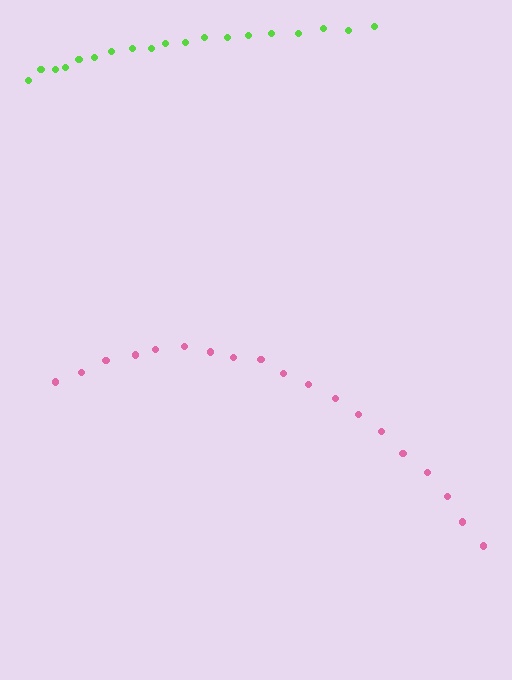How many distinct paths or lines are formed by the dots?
There are 2 distinct paths.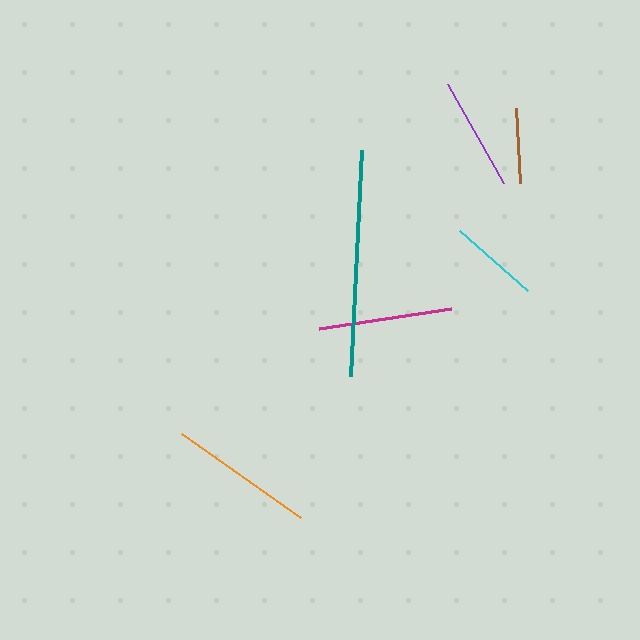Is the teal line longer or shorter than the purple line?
The teal line is longer than the purple line.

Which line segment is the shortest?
The brown line is the shortest at approximately 74 pixels.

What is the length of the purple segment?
The purple segment is approximately 113 pixels long.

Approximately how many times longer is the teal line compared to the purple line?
The teal line is approximately 2.0 times the length of the purple line.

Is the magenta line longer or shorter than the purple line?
The magenta line is longer than the purple line.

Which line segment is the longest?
The teal line is the longest at approximately 226 pixels.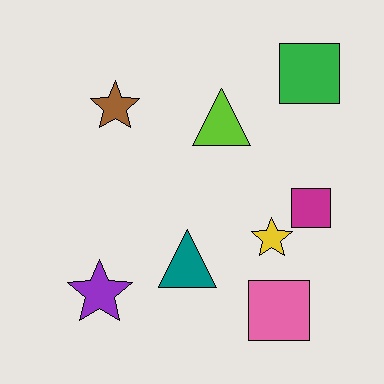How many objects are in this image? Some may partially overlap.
There are 8 objects.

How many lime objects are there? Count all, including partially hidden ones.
There is 1 lime object.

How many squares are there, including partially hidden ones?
There are 3 squares.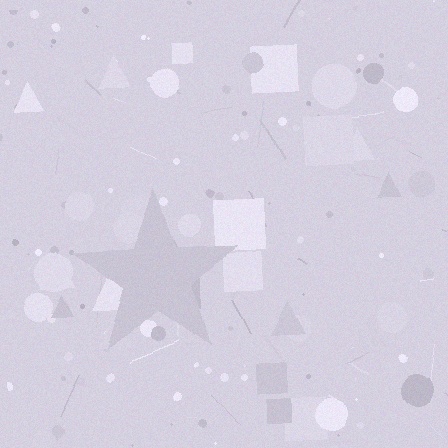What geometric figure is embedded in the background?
A star is embedded in the background.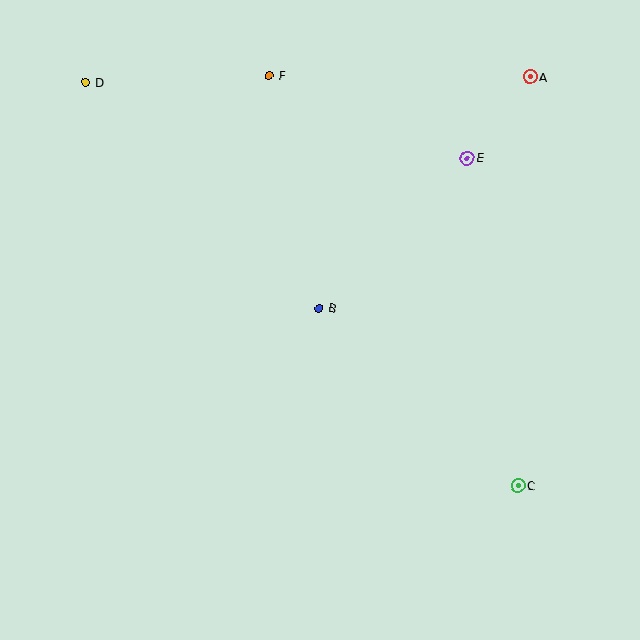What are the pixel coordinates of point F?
Point F is at (269, 76).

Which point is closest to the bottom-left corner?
Point B is closest to the bottom-left corner.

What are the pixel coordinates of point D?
Point D is at (86, 82).